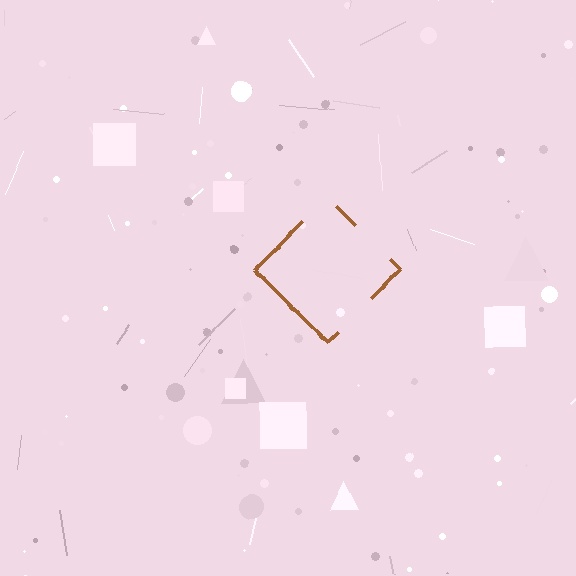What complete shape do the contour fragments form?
The contour fragments form a diamond.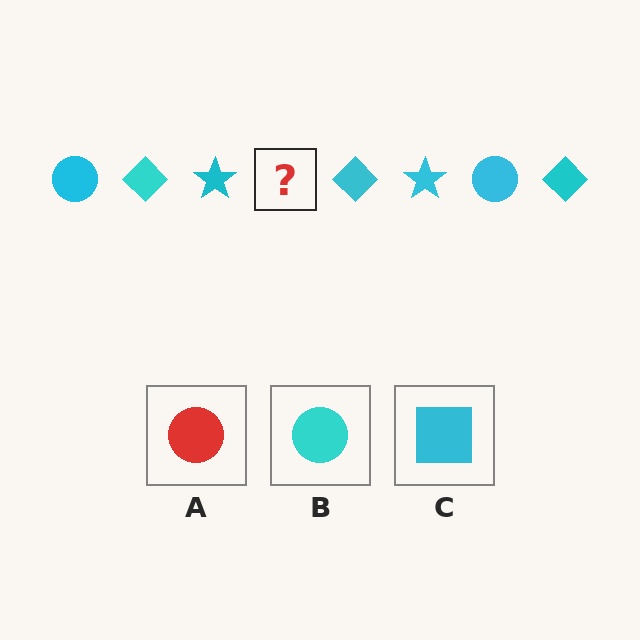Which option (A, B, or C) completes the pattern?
B.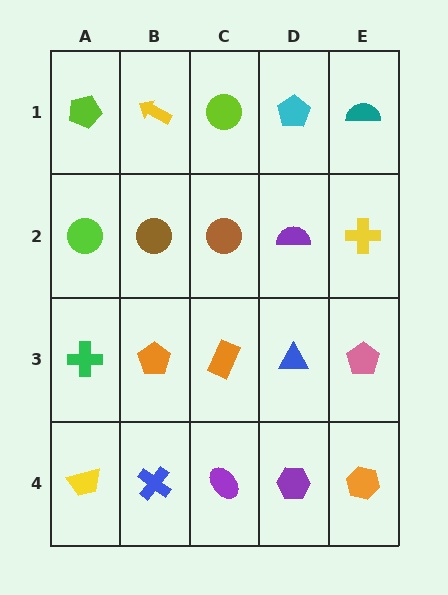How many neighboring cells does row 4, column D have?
3.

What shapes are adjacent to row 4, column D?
A blue triangle (row 3, column D), a purple ellipse (row 4, column C), an orange hexagon (row 4, column E).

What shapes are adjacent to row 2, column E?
A teal semicircle (row 1, column E), a pink pentagon (row 3, column E), a purple semicircle (row 2, column D).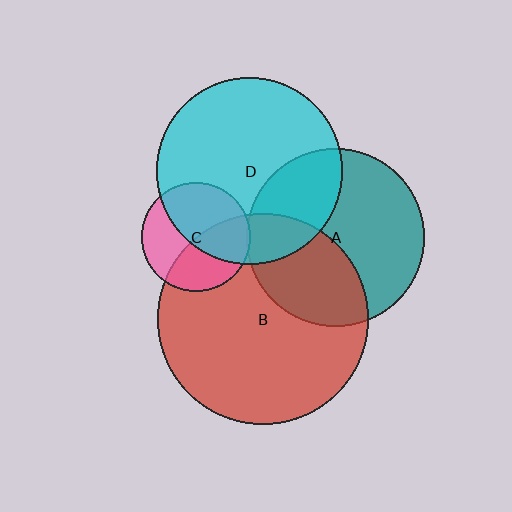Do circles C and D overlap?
Yes.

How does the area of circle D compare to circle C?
Approximately 2.9 times.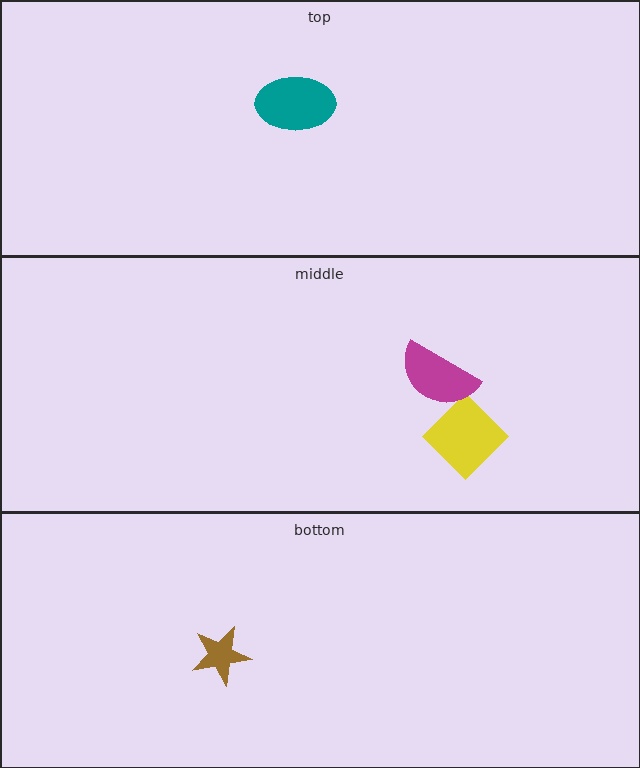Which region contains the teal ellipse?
The top region.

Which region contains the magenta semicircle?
The middle region.